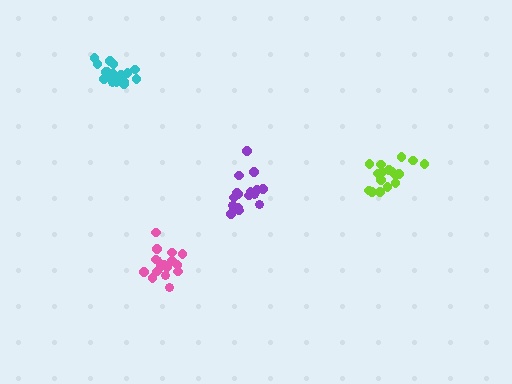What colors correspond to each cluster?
The clusters are colored: purple, pink, lime, cyan.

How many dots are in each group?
Group 1: 16 dots, Group 2: 17 dots, Group 3: 17 dots, Group 4: 18 dots (68 total).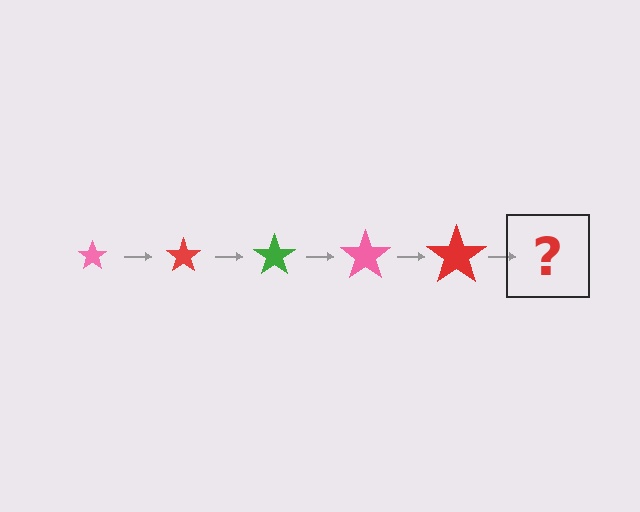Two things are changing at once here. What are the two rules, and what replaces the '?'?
The two rules are that the star grows larger each step and the color cycles through pink, red, and green. The '?' should be a green star, larger than the previous one.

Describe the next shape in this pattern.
It should be a green star, larger than the previous one.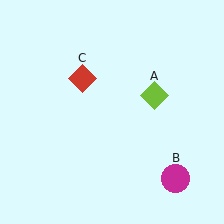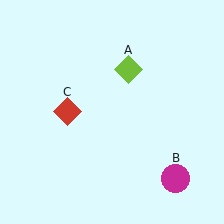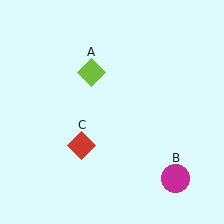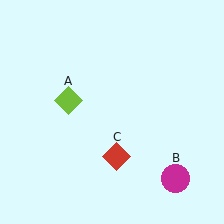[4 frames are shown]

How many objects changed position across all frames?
2 objects changed position: lime diamond (object A), red diamond (object C).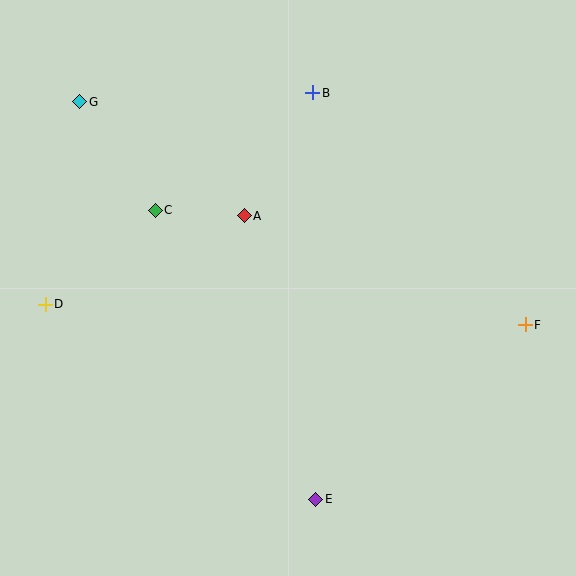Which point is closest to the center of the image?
Point A at (244, 216) is closest to the center.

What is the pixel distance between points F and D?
The distance between F and D is 480 pixels.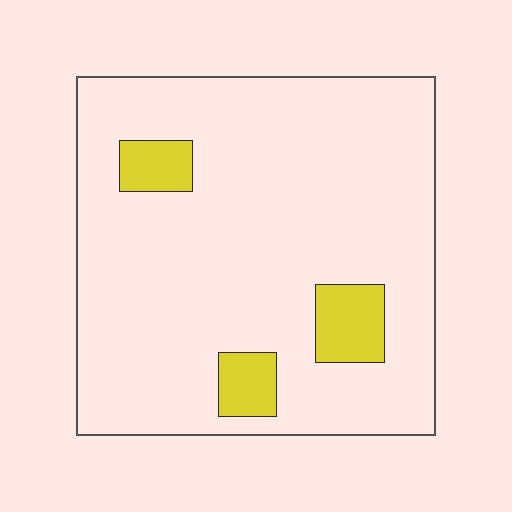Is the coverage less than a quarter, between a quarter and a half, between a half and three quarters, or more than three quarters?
Less than a quarter.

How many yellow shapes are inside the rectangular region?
3.